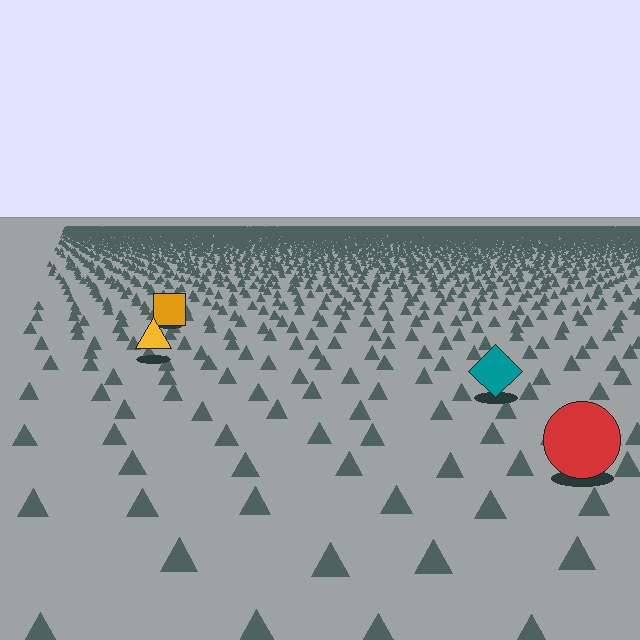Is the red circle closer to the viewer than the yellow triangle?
Yes. The red circle is closer — you can tell from the texture gradient: the ground texture is coarser near it.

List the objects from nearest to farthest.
From nearest to farthest: the red circle, the teal diamond, the yellow triangle, the orange square.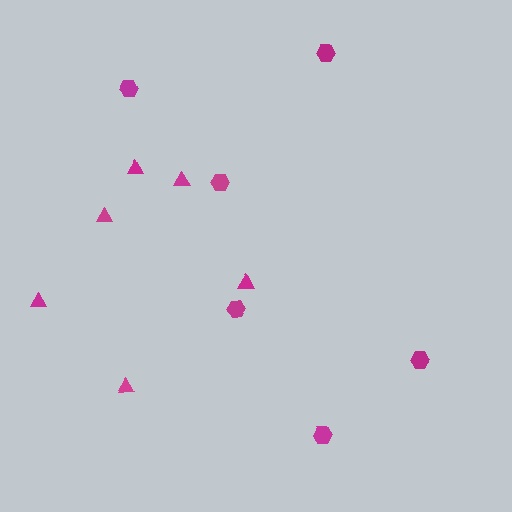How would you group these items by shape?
There are 2 groups: one group of hexagons (6) and one group of triangles (6).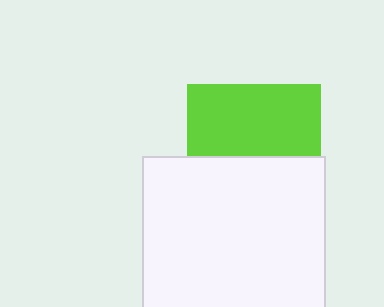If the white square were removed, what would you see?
You would see the complete lime square.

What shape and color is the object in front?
The object in front is a white square.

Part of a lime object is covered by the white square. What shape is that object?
It is a square.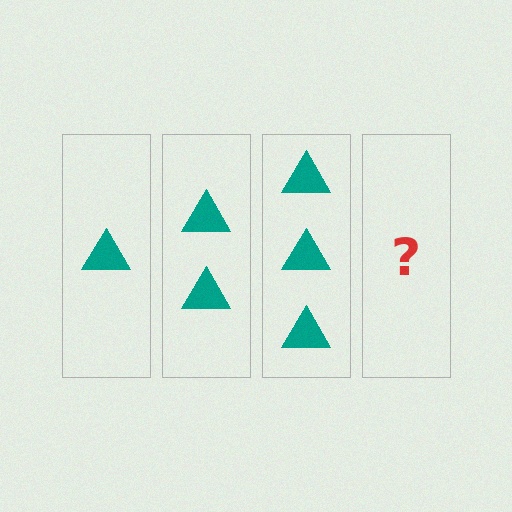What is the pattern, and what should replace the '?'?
The pattern is that each step adds one more triangle. The '?' should be 4 triangles.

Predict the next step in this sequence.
The next step is 4 triangles.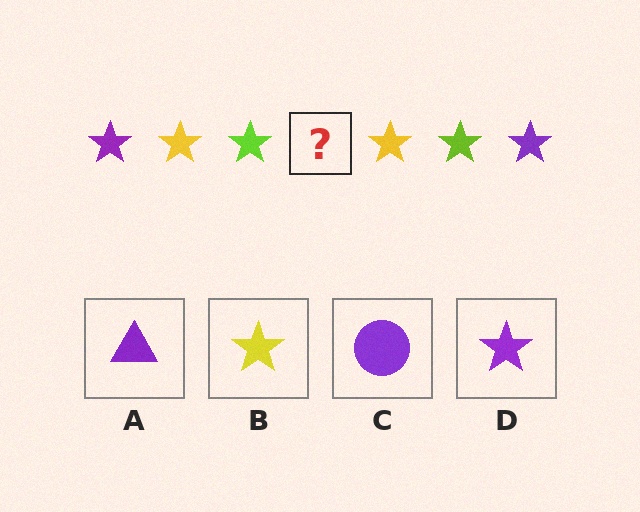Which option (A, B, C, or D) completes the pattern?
D.